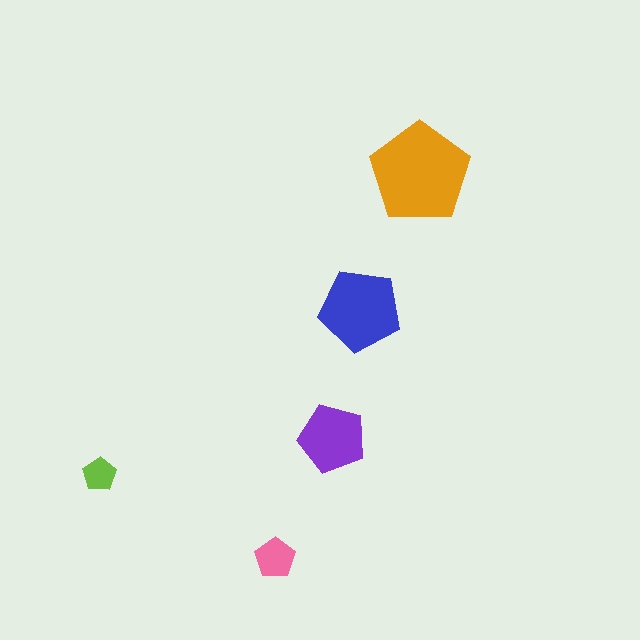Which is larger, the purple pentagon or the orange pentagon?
The orange one.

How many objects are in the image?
There are 5 objects in the image.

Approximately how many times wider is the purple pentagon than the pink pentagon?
About 1.5 times wider.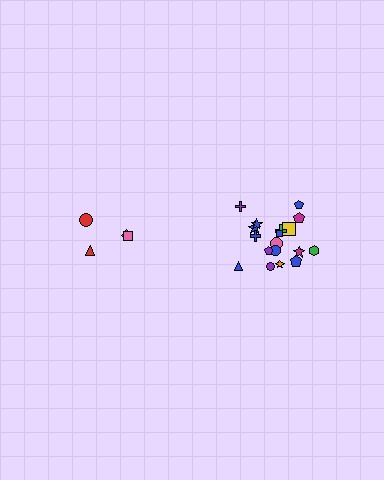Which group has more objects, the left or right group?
The right group.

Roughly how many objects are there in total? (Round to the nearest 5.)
Roughly 20 objects in total.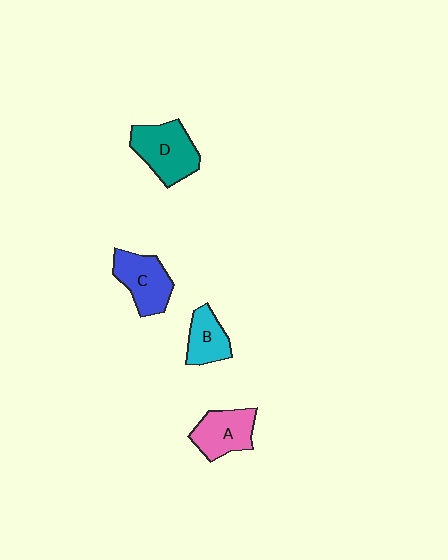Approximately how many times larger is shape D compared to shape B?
Approximately 1.6 times.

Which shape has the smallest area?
Shape B (cyan).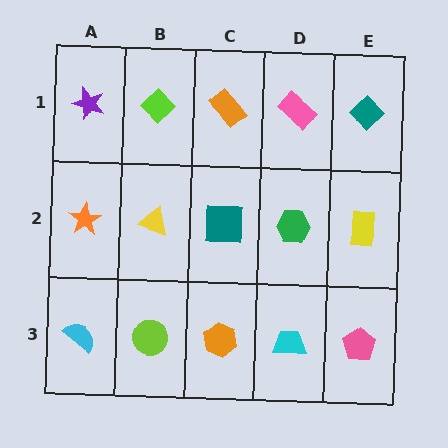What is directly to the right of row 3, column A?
A lime circle.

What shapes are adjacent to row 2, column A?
A purple star (row 1, column A), a cyan semicircle (row 3, column A), a yellow triangle (row 2, column B).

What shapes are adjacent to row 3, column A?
An orange star (row 2, column A), a lime circle (row 3, column B).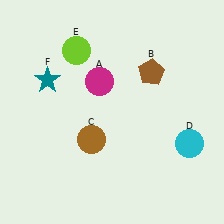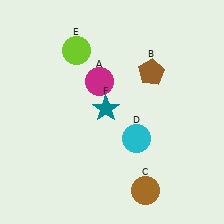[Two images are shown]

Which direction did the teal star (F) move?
The teal star (F) moved right.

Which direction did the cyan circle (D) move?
The cyan circle (D) moved left.